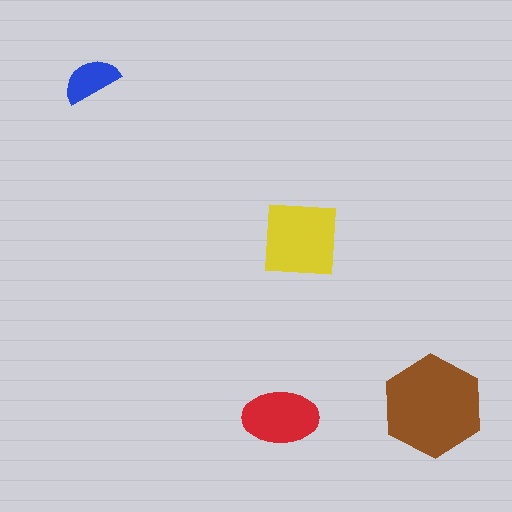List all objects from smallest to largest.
The blue semicircle, the red ellipse, the yellow square, the brown hexagon.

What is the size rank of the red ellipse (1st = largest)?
3rd.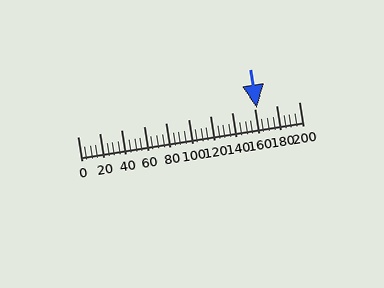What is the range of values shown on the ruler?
The ruler shows values from 0 to 200.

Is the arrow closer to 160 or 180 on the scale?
The arrow is closer to 160.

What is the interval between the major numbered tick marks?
The major tick marks are spaced 20 units apart.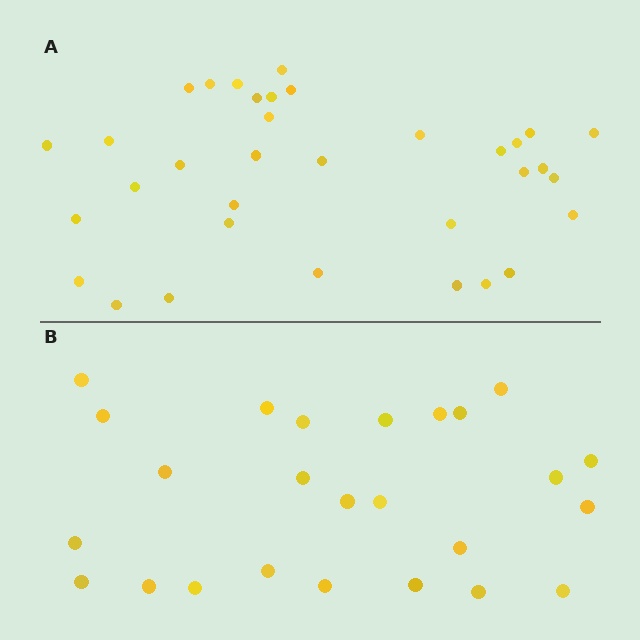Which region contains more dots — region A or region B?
Region A (the top region) has more dots.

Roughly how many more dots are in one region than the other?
Region A has roughly 8 or so more dots than region B.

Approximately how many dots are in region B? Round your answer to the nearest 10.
About 20 dots. (The exact count is 25, which rounds to 20.)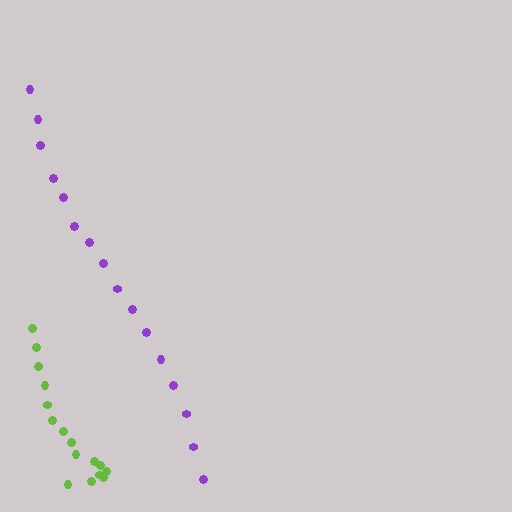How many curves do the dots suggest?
There are 2 distinct paths.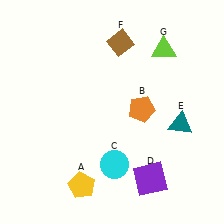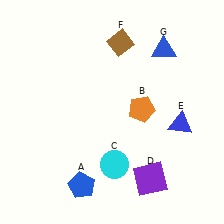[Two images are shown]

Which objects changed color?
A changed from yellow to blue. E changed from teal to blue. G changed from lime to blue.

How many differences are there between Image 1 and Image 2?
There are 3 differences between the two images.